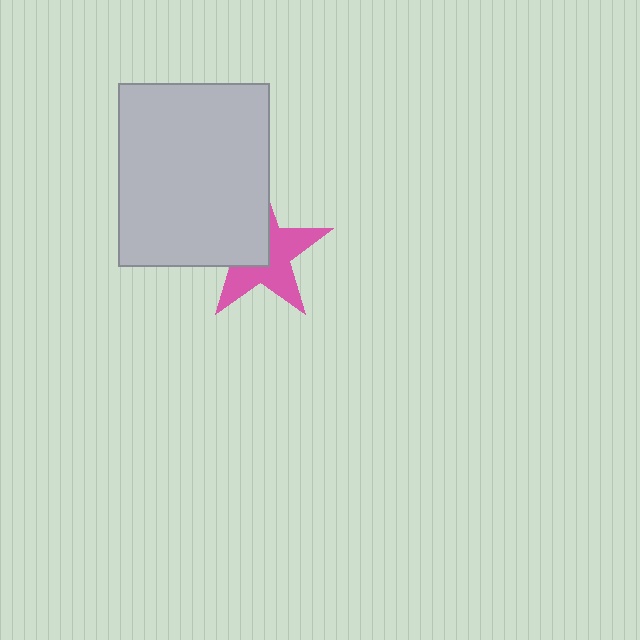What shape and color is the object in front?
The object in front is a light gray rectangle.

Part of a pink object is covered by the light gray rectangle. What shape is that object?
It is a star.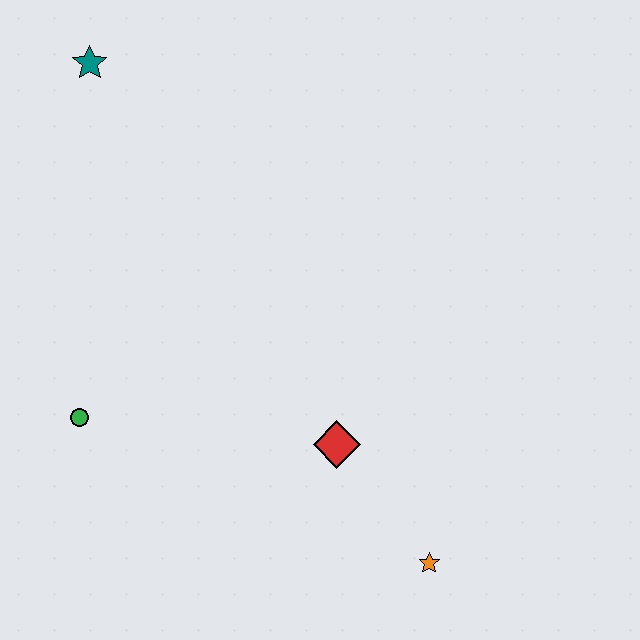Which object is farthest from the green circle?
The orange star is farthest from the green circle.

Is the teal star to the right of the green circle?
Yes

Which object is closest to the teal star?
The green circle is closest to the teal star.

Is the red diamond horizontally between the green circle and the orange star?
Yes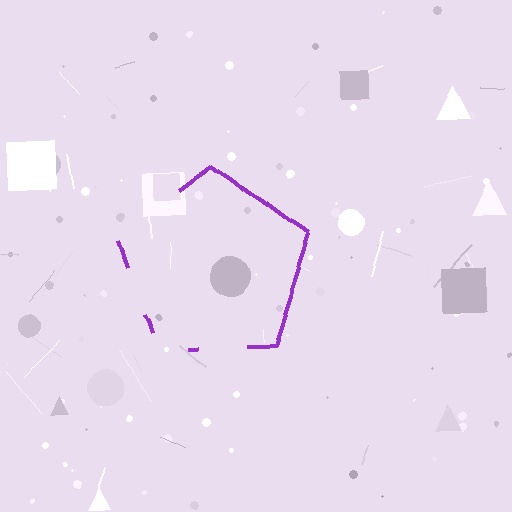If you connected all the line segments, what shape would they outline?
They would outline a pentagon.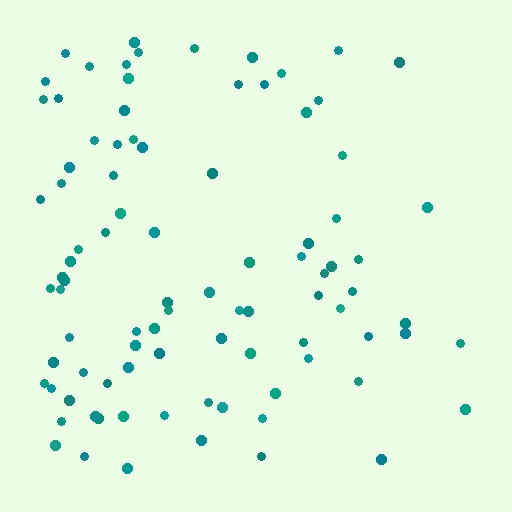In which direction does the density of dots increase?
From right to left, with the left side densest.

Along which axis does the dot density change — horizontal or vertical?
Horizontal.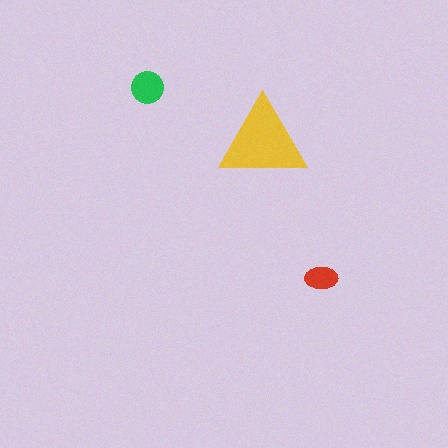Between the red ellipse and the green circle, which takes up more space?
The green circle.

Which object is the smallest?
The red ellipse.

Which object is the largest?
The yellow triangle.